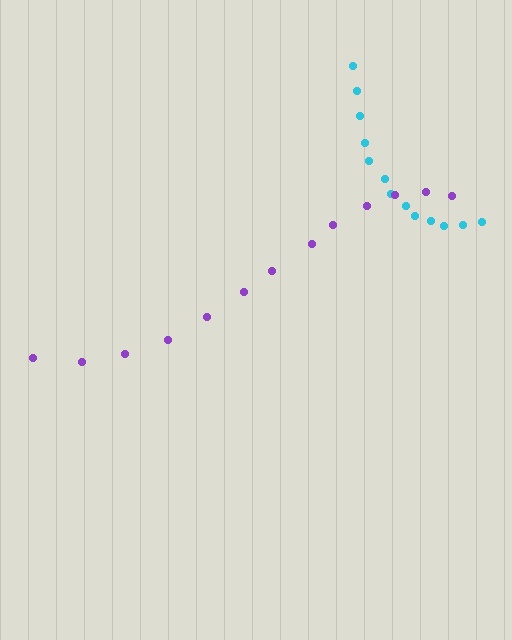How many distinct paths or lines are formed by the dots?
There are 2 distinct paths.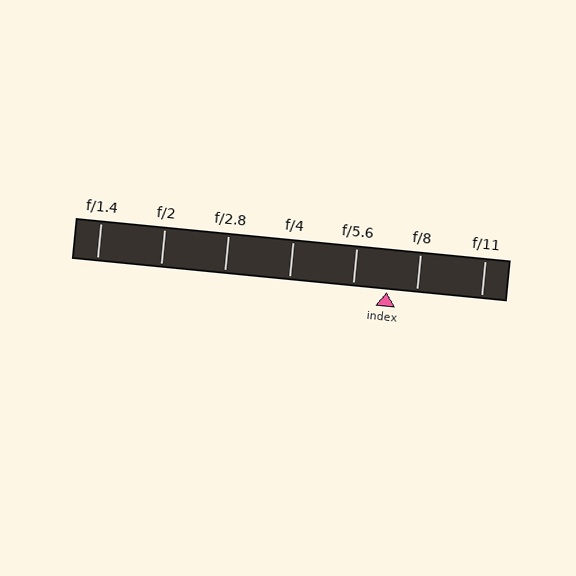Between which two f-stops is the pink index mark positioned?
The index mark is between f/5.6 and f/8.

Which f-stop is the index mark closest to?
The index mark is closest to f/8.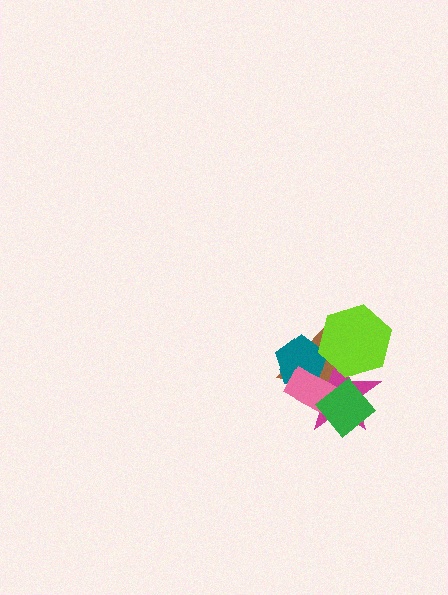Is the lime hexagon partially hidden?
No, no other shape covers it.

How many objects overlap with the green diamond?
3 objects overlap with the green diamond.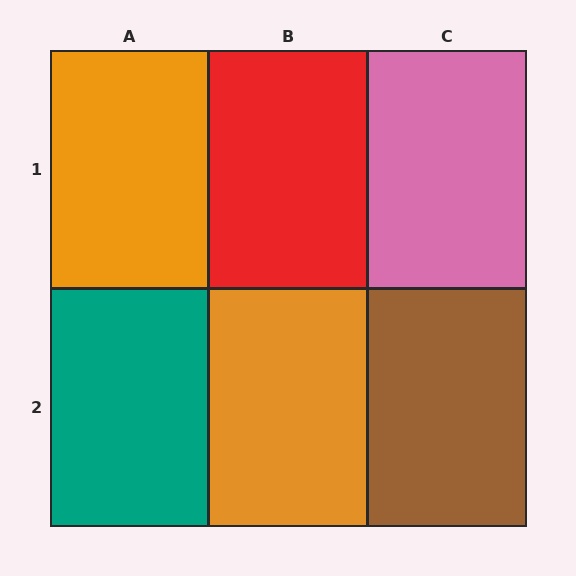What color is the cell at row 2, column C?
Brown.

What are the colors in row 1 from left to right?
Orange, red, pink.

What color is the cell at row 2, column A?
Teal.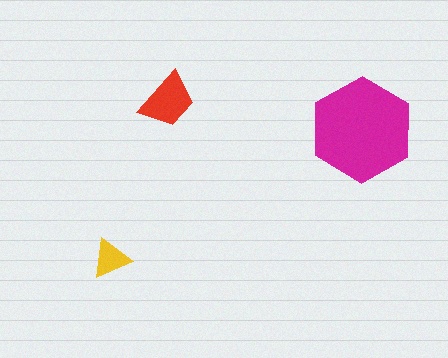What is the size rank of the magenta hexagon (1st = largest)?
1st.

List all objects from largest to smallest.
The magenta hexagon, the red trapezoid, the yellow triangle.